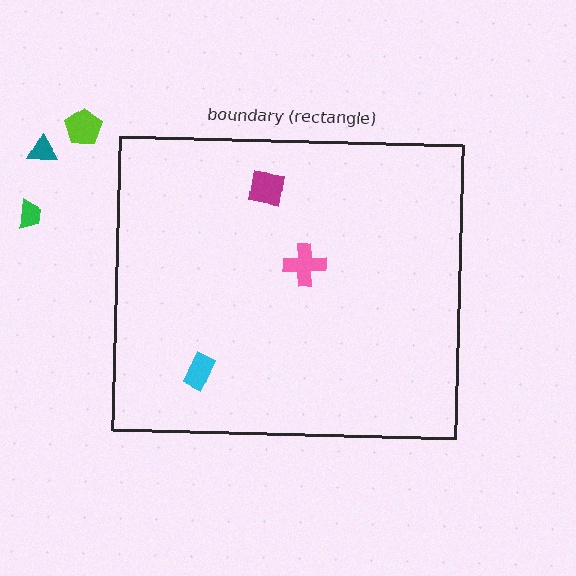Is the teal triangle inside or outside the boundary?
Outside.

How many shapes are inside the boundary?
3 inside, 3 outside.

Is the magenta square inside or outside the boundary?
Inside.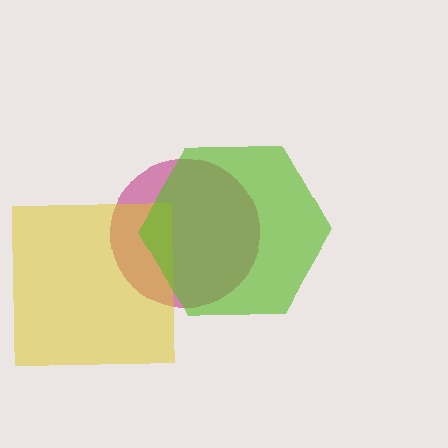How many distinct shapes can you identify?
There are 3 distinct shapes: a magenta circle, a yellow square, a lime hexagon.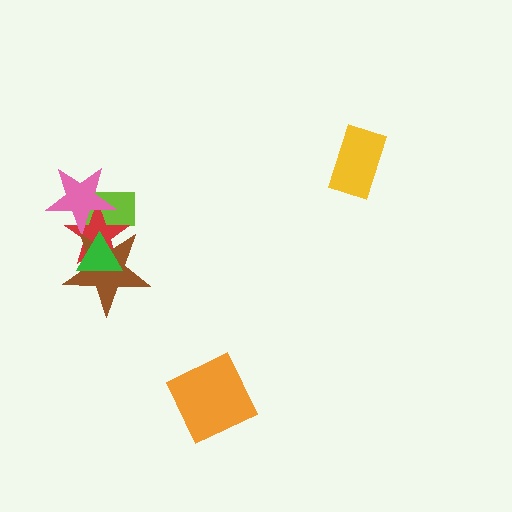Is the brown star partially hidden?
Yes, it is partially covered by another shape.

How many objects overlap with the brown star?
3 objects overlap with the brown star.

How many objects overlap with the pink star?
2 objects overlap with the pink star.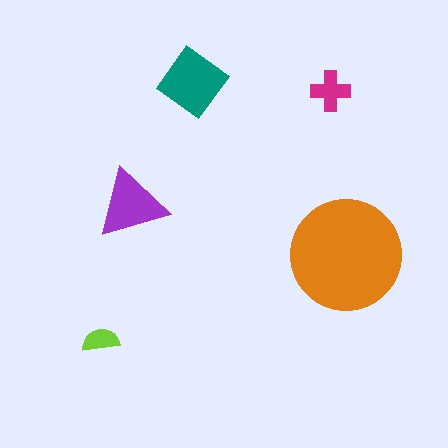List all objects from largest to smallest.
The orange circle, the teal diamond, the purple triangle, the magenta cross, the lime semicircle.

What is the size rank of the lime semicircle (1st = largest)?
5th.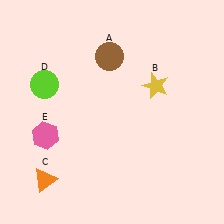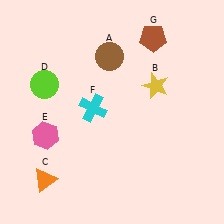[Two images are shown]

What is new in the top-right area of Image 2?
A brown pentagon (G) was added in the top-right area of Image 2.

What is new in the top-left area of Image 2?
A cyan cross (F) was added in the top-left area of Image 2.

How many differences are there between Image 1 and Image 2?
There are 2 differences between the two images.